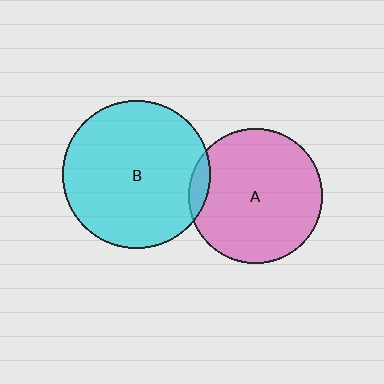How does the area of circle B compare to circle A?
Approximately 1.2 times.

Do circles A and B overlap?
Yes.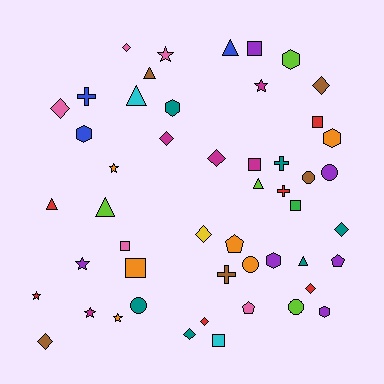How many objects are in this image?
There are 50 objects.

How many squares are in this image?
There are 7 squares.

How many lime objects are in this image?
There are 4 lime objects.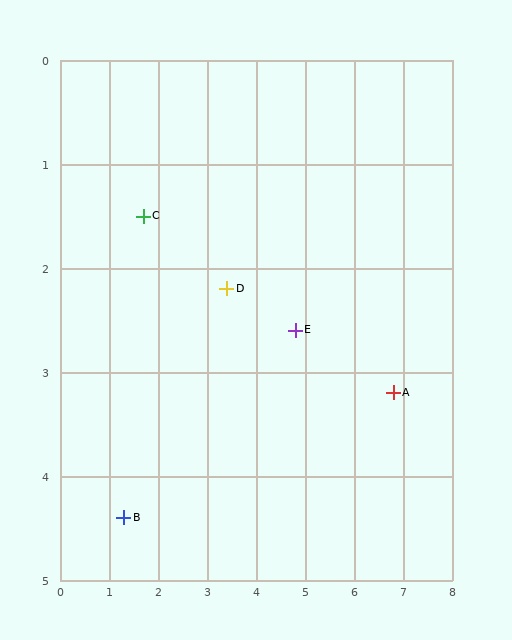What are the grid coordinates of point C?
Point C is at approximately (1.7, 1.5).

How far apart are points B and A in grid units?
Points B and A are about 5.6 grid units apart.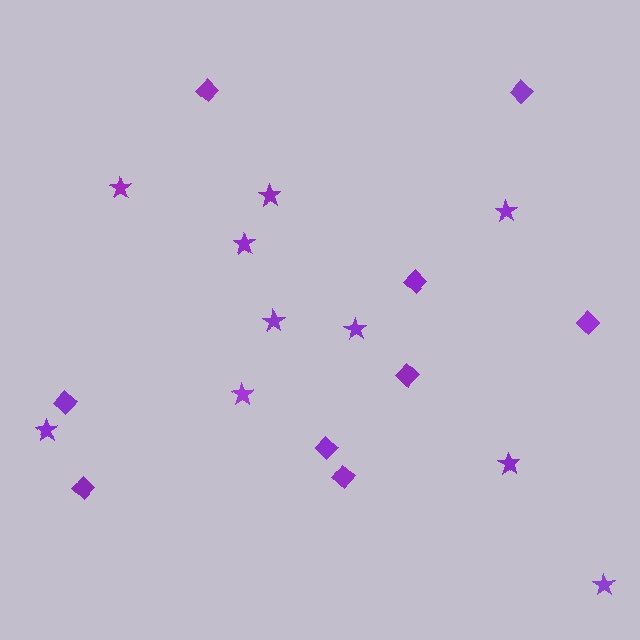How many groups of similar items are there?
There are 2 groups: one group of stars (10) and one group of diamonds (9).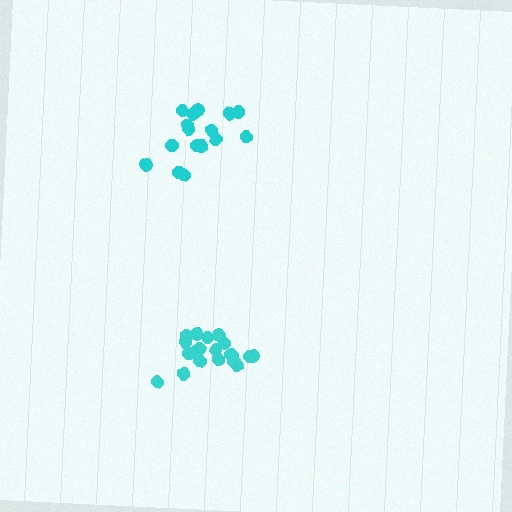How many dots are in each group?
Group 1: 16 dots, Group 2: 20 dots (36 total).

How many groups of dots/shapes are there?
There are 2 groups.